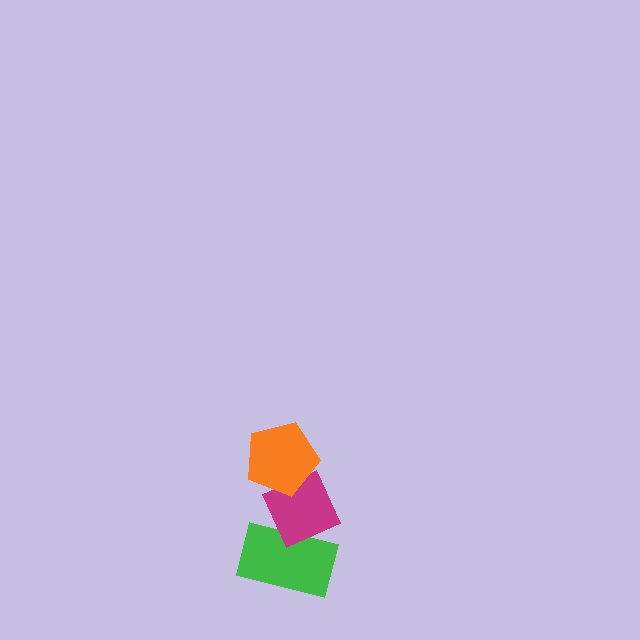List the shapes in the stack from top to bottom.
From top to bottom: the orange pentagon, the magenta diamond, the green rectangle.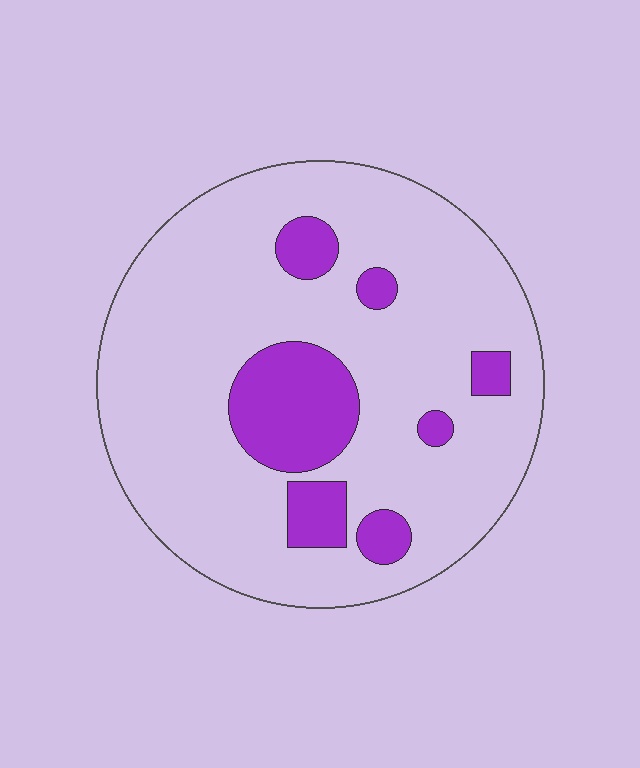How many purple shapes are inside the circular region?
7.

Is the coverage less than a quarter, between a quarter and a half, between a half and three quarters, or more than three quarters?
Less than a quarter.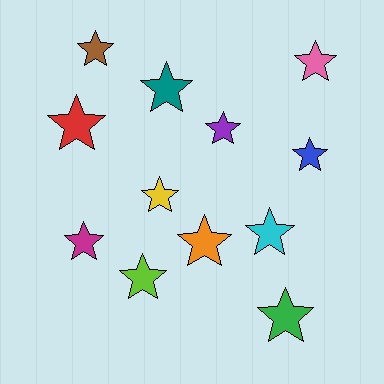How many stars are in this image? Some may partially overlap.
There are 12 stars.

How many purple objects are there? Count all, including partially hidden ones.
There is 1 purple object.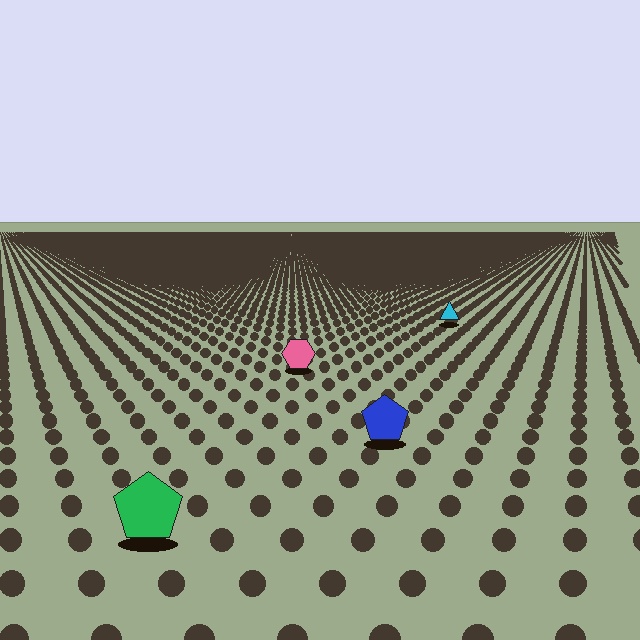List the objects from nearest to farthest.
From nearest to farthest: the green pentagon, the blue pentagon, the pink hexagon, the cyan triangle.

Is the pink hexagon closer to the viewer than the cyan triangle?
Yes. The pink hexagon is closer — you can tell from the texture gradient: the ground texture is coarser near it.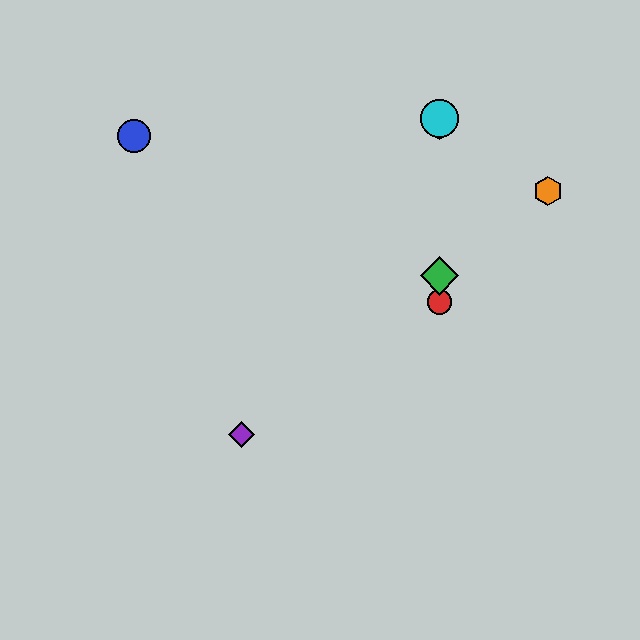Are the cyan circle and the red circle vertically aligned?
Yes, both are at x≈439.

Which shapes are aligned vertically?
The red circle, the green diamond, the yellow hexagon, the cyan circle are aligned vertically.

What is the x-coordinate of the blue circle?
The blue circle is at x≈134.